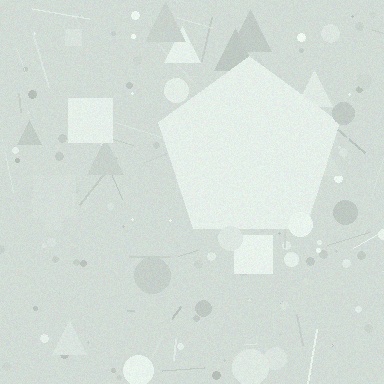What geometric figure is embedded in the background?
A pentagon is embedded in the background.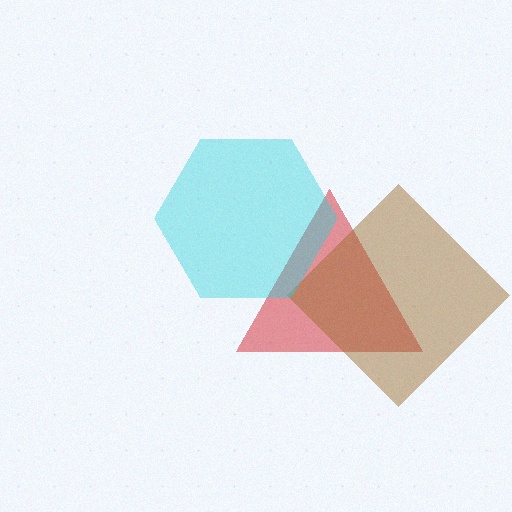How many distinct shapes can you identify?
There are 3 distinct shapes: a red triangle, a brown diamond, a cyan hexagon.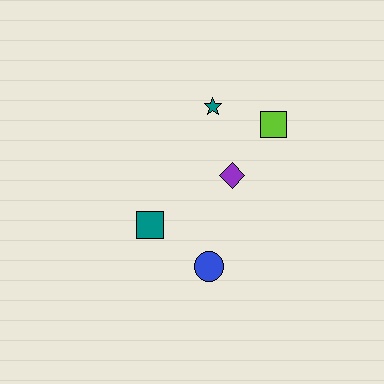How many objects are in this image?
There are 5 objects.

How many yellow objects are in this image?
There are no yellow objects.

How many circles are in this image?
There is 1 circle.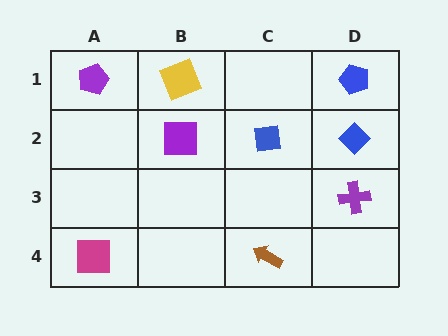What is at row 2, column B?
A purple square.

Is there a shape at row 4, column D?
No, that cell is empty.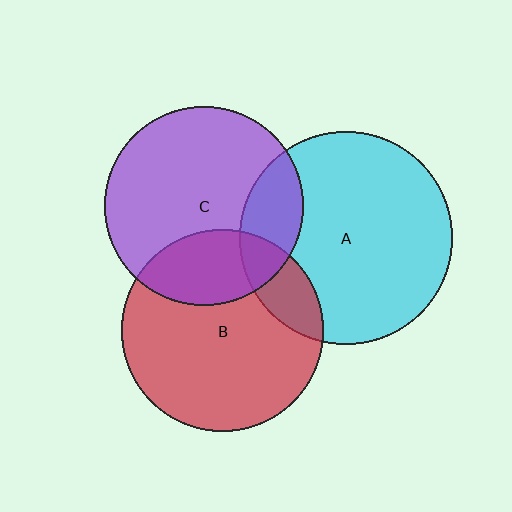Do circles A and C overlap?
Yes.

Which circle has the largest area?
Circle A (cyan).